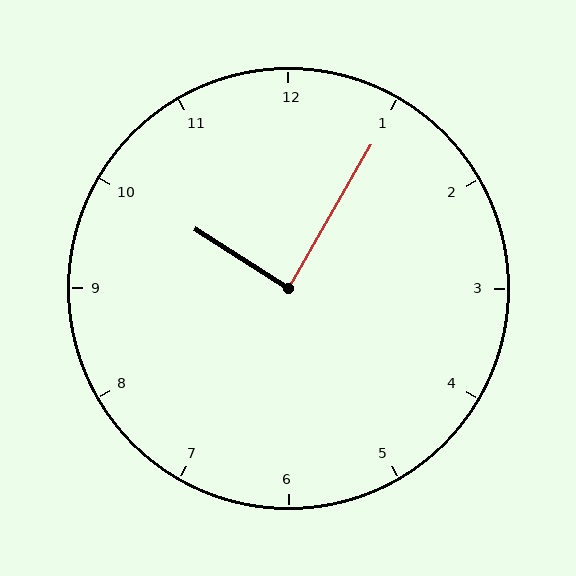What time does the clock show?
10:05.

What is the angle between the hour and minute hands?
Approximately 88 degrees.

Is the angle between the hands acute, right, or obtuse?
It is right.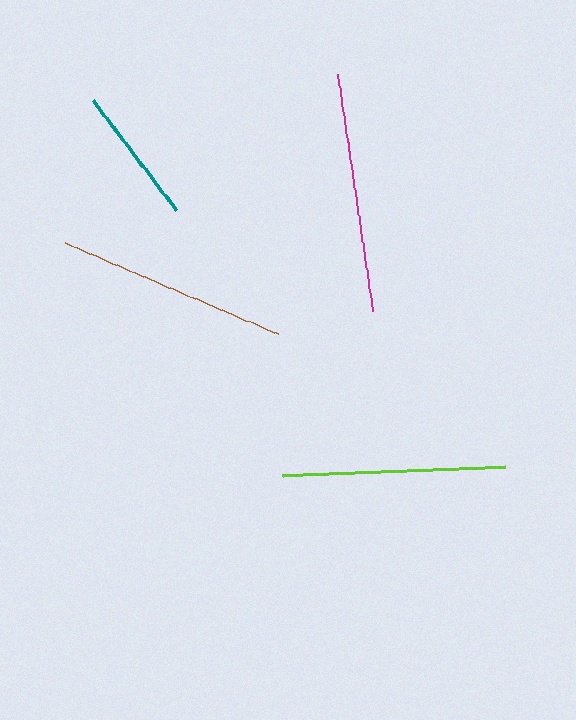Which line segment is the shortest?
The teal line is the shortest at approximately 138 pixels.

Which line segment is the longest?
The magenta line is the longest at approximately 240 pixels.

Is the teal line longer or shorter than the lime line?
The lime line is longer than the teal line.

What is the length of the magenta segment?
The magenta segment is approximately 240 pixels long.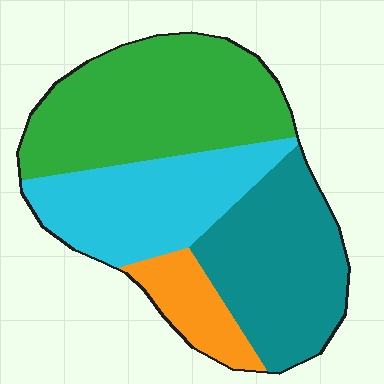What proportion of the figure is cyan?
Cyan takes up about one quarter (1/4) of the figure.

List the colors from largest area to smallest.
From largest to smallest: green, teal, cyan, orange.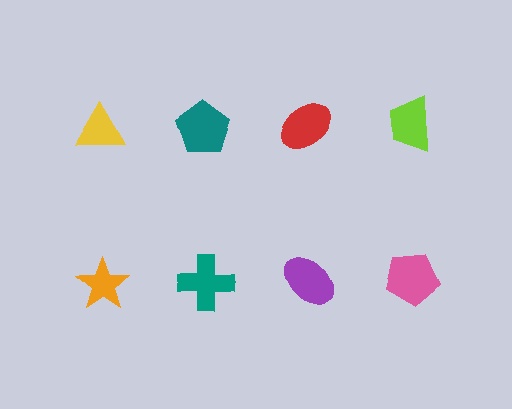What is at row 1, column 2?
A teal pentagon.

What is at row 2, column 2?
A teal cross.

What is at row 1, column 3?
A red ellipse.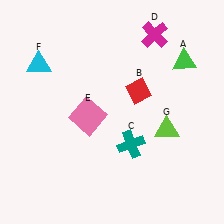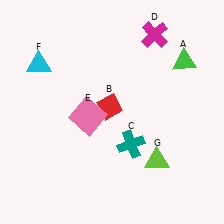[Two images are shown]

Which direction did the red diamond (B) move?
The red diamond (B) moved left.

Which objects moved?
The objects that moved are: the red diamond (B), the lime triangle (G).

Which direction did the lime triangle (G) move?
The lime triangle (G) moved down.